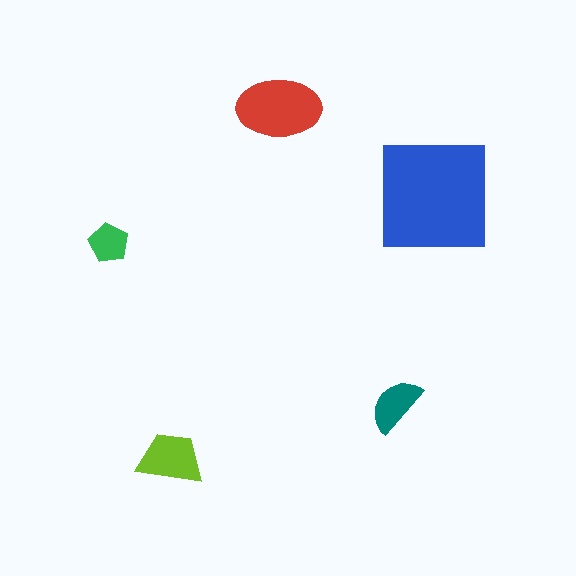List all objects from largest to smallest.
The blue square, the red ellipse, the lime trapezoid, the teal semicircle, the green pentagon.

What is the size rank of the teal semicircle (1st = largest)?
4th.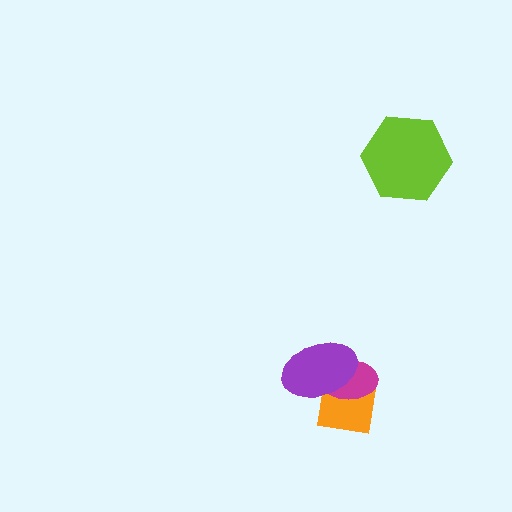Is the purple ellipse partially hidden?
No, no other shape covers it.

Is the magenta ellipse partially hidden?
Yes, it is partially covered by another shape.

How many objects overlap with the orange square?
2 objects overlap with the orange square.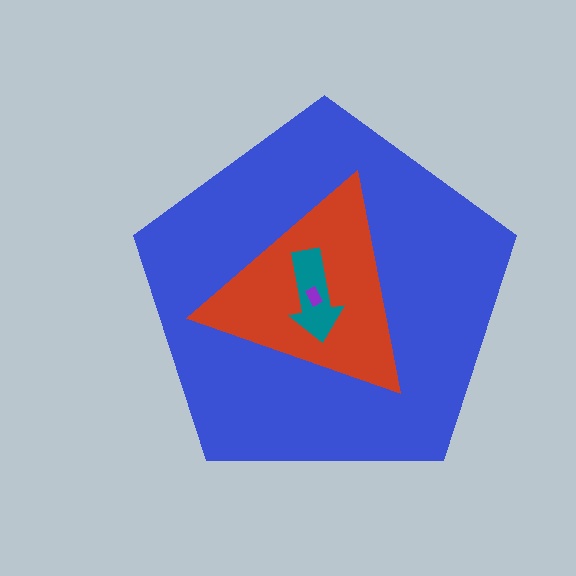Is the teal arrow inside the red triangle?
Yes.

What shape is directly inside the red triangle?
The teal arrow.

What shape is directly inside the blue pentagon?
The red triangle.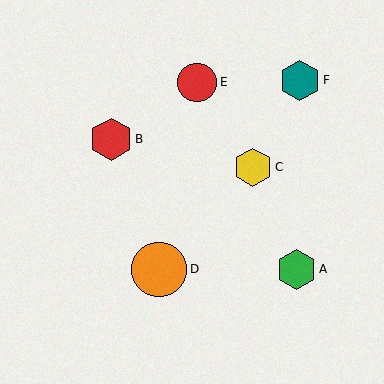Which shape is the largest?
The orange circle (labeled D) is the largest.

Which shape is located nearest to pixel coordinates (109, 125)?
The red hexagon (labeled B) at (111, 139) is nearest to that location.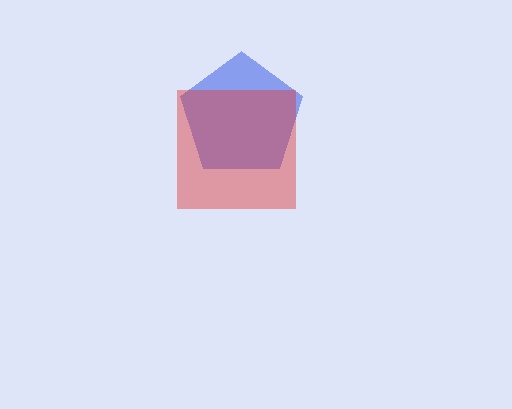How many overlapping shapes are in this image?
There are 2 overlapping shapes in the image.